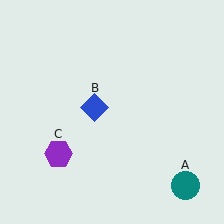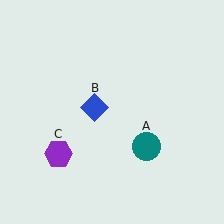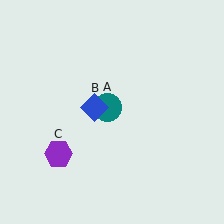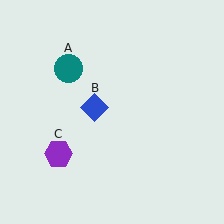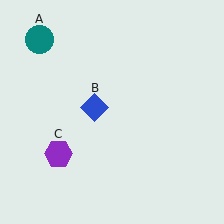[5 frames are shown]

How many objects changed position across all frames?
1 object changed position: teal circle (object A).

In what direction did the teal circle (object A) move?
The teal circle (object A) moved up and to the left.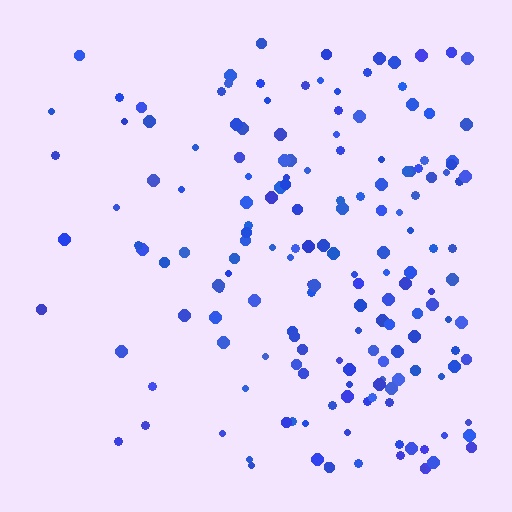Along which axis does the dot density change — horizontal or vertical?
Horizontal.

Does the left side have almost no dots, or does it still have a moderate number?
Still a moderate number, just noticeably fewer than the right.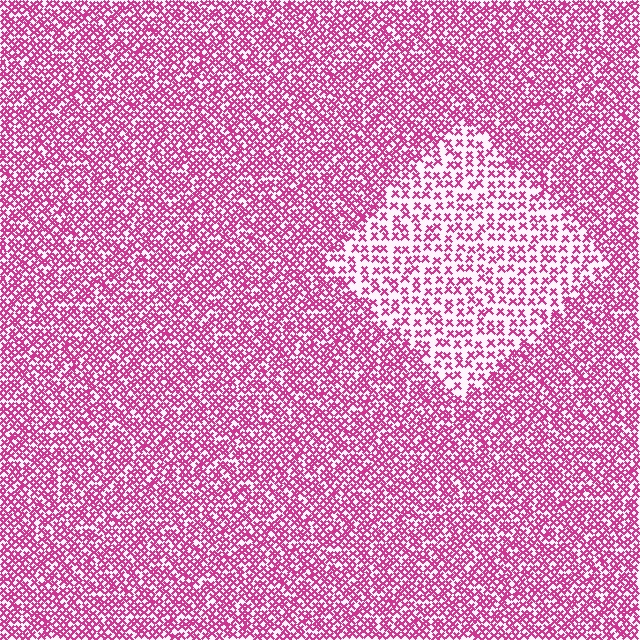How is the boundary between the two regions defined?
The boundary is defined by a change in element density (approximately 2.0x ratio). All elements are the same color, size, and shape.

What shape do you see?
I see a diamond.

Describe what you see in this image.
The image contains small magenta elements arranged at two different densities. A diamond-shaped region is visible where the elements are less densely packed than the surrounding area.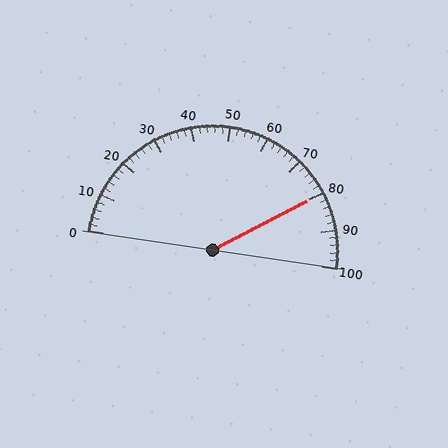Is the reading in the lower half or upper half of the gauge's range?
The reading is in the upper half of the range (0 to 100).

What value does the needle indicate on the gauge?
The needle indicates approximately 80.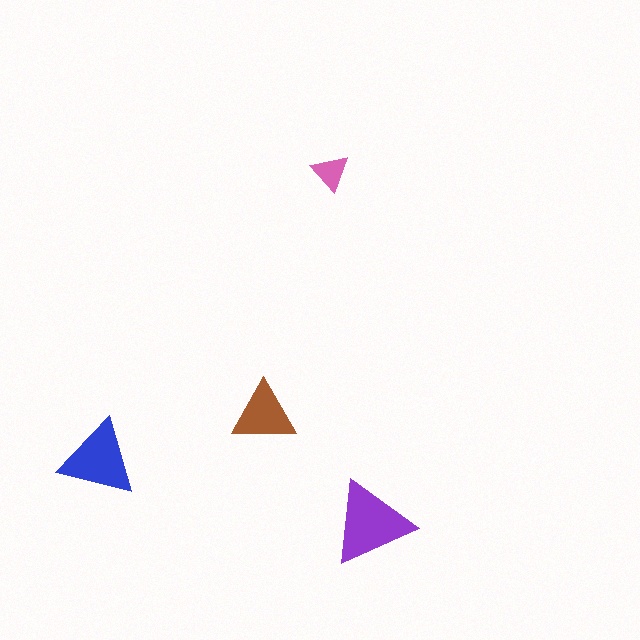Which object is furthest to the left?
The blue triangle is leftmost.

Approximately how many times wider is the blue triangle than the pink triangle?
About 2 times wider.